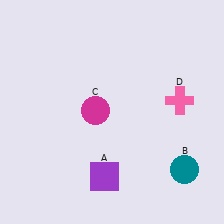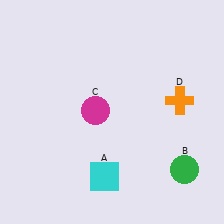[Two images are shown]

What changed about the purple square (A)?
In Image 1, A is purple. In Image 2, it changed to cyan.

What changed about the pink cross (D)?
In Image 1, D is pink. In Image 2, it changed to orange.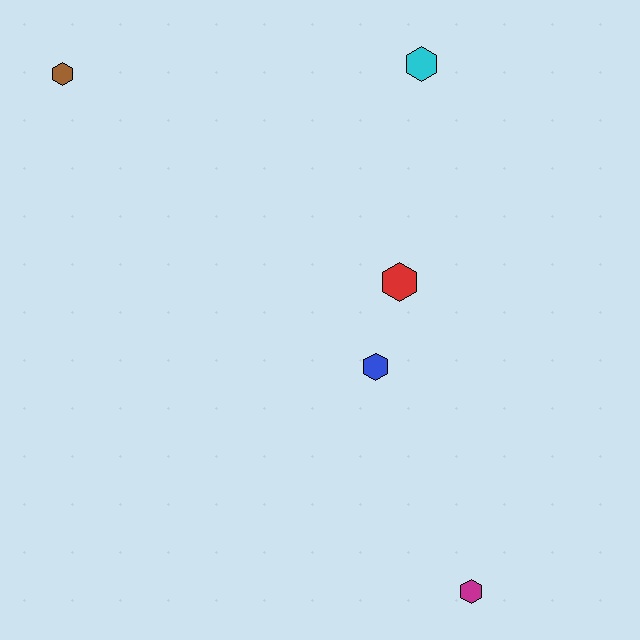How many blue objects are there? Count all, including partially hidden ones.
There is 1 blue object.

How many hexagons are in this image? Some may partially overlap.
There are 5 hexagons.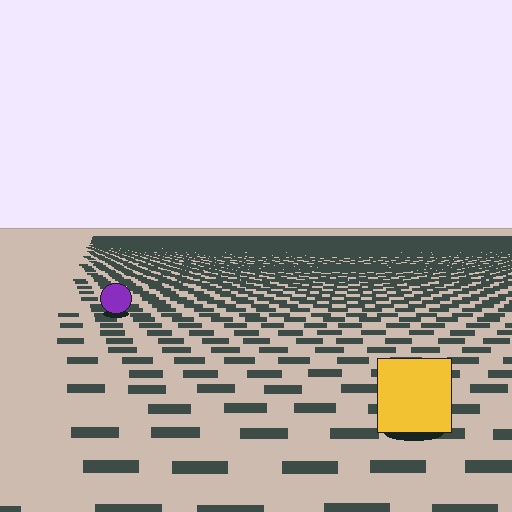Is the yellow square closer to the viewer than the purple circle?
Yes. The yellow square is closer — you can tell from the texture gradient: the ground texture is coarser near it.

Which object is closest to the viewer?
The yellow square is closest. The texture marks near it are larger and more spread out.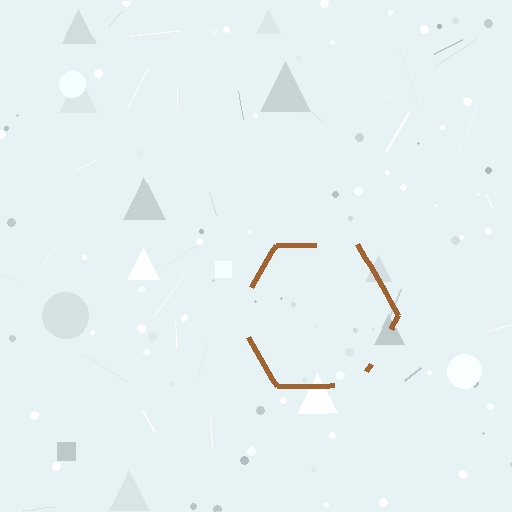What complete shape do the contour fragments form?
The contour fragments form a hexagon.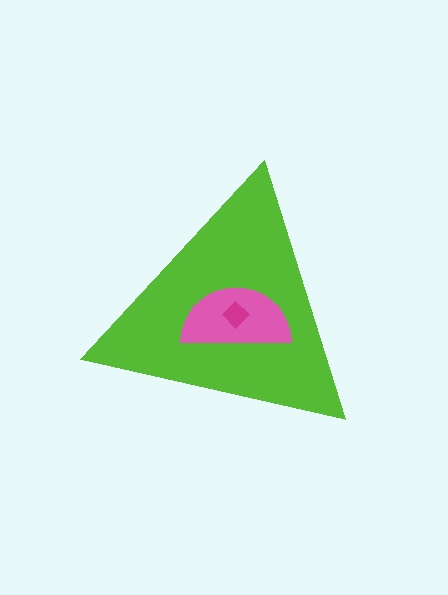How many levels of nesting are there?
3.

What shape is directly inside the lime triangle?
The pink semicircle.